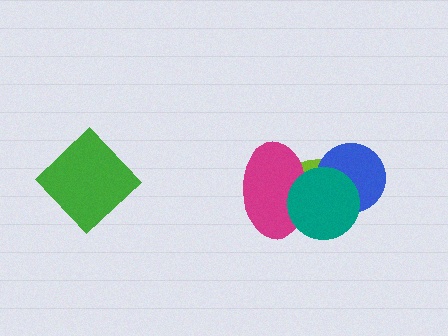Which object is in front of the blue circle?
The teal circle is in front of the blue circle.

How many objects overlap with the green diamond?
0 objects overlap with the green diamond.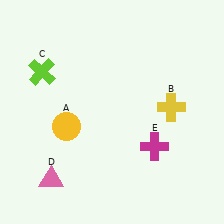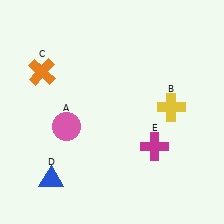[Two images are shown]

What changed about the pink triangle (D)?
In Image 1, D is pink. In Image 2, it changed to blue.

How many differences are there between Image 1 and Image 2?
There are 3 differences between the two images.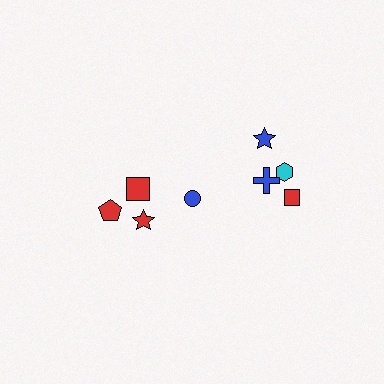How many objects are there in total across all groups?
There are 8 objects.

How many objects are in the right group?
There are 5 objects.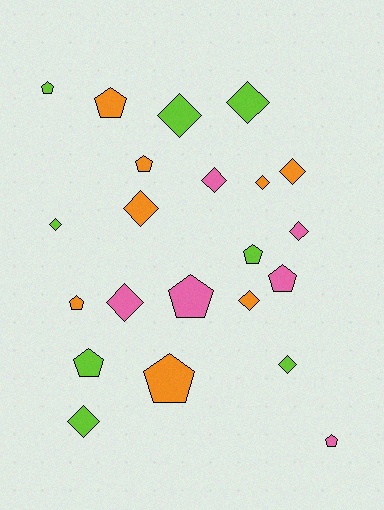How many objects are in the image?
There are 22 objects.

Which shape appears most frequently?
Diamond, with 12 objects.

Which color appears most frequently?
Orange, with 8 objects.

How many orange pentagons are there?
There are 4 orange pentagons.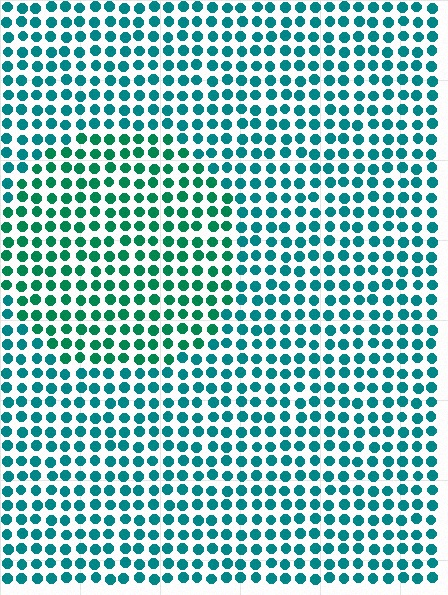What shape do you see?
I see a circle.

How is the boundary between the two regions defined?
The boundary is defined purely by a slight shift in hue (about 25 degrees). Spacing, size, and orientation are identical on both sides.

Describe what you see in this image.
The image is filled with small teal elements in a uniform arrangement. A circle-shaped region is visible where the elements are tinted to a slightly different hue, forming a subtle color boundary.